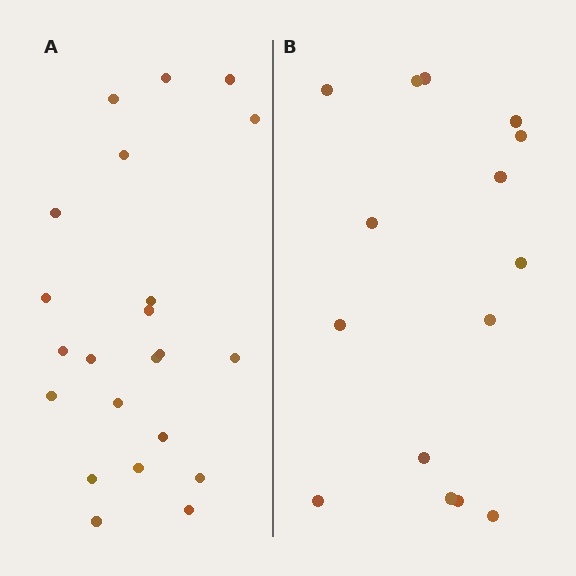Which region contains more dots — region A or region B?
Region A (the left region) has more dots.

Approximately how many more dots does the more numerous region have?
Region A has roughly 8 or so more dots than region B.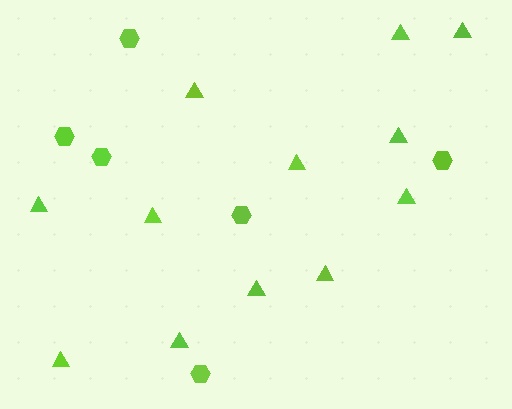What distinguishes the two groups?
There are 2 groups: one group of hexagons (6) and one group of triangles (12).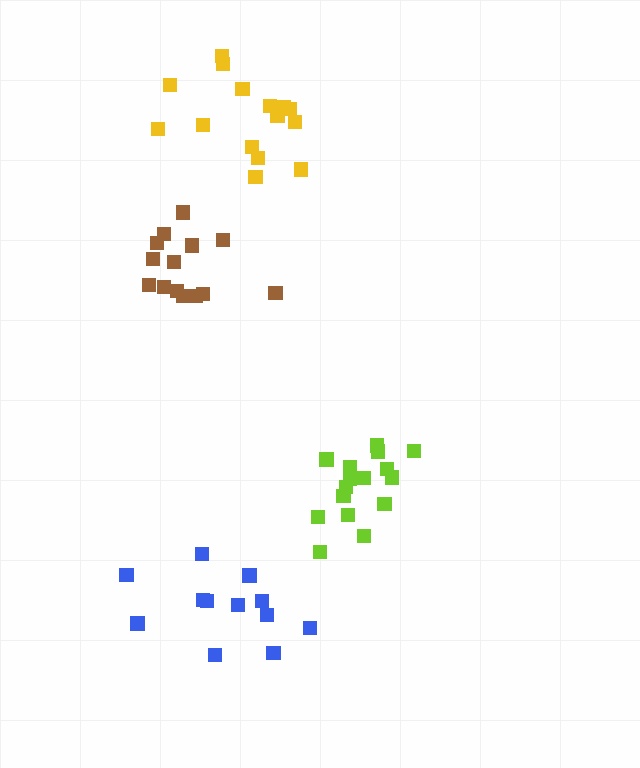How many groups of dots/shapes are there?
There are 4 groups.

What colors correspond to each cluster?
The clusters are colored: brown, blue, yellow, lime.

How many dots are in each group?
Group 1: 14 dots, Group 2: 12 dots, Group 3: 15 dots, Group 4: 16 dots (57 total).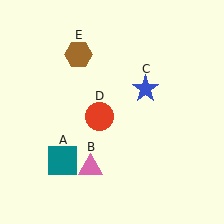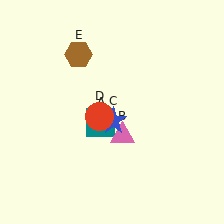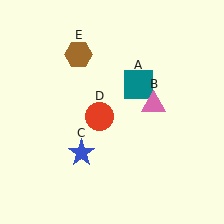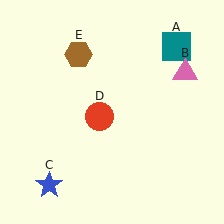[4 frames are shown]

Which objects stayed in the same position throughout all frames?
Red circle (object D) and brown hexagon (object E) remained stationary.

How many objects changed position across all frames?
3 objects changed position: teal square (object A), pink triangle (object B), blue star (object C).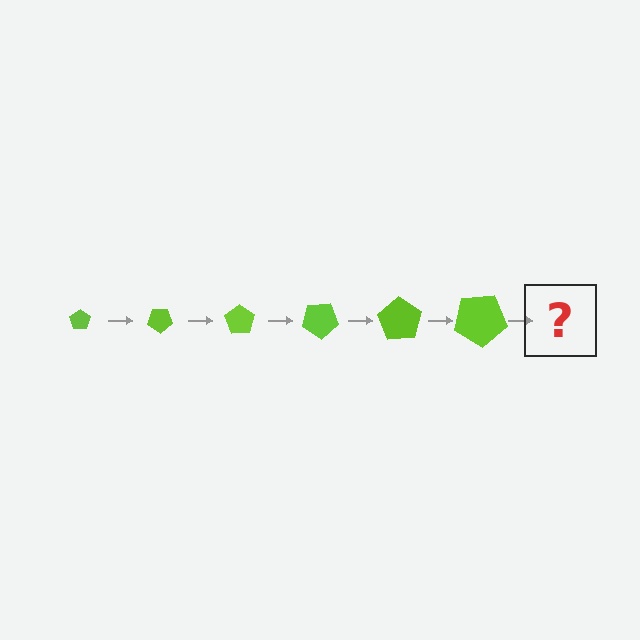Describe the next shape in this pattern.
It should be a pentagon, larger than the previous one and rotated 210 degrees from the start.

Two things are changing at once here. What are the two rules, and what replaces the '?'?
The two rules are that the pentagon grows larger each step and it rotates 35 degrees each step. The '?' should be a pentagon, larger than the previous one and rotated 210 degrees from the start.